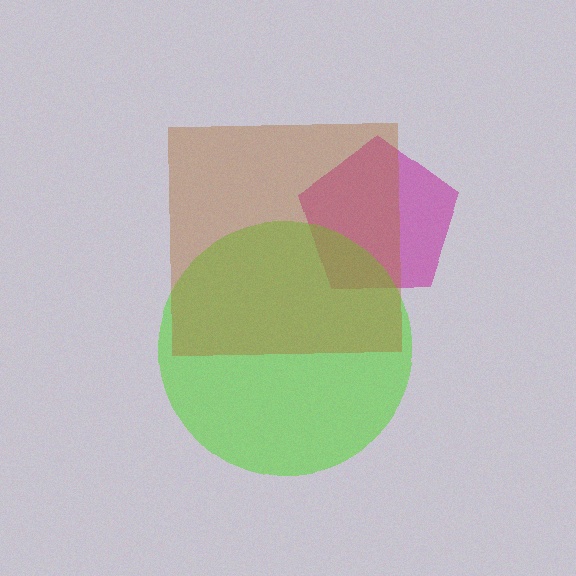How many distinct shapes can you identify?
There are 3 distinct shapes: a magenta pentagon, a lime circle, a brown square.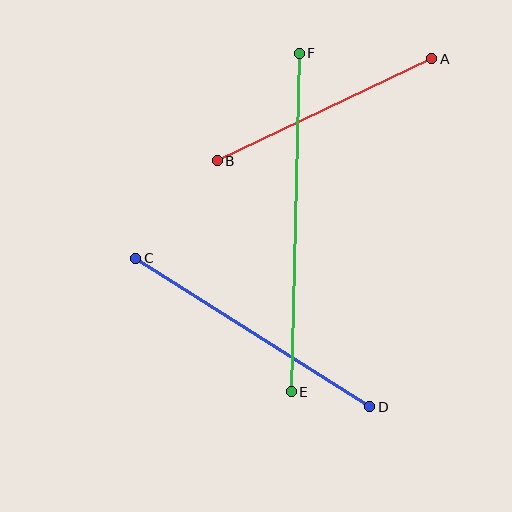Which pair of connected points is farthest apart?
Points E and F are farthest apart.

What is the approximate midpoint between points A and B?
The midpoint is at approximately (324, 110) pixels.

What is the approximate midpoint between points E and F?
The midpoint is at approximately (295, 223) pixels.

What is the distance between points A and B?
The distance is approximately 238 pixels.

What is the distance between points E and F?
The distance is approximately 339 pixels.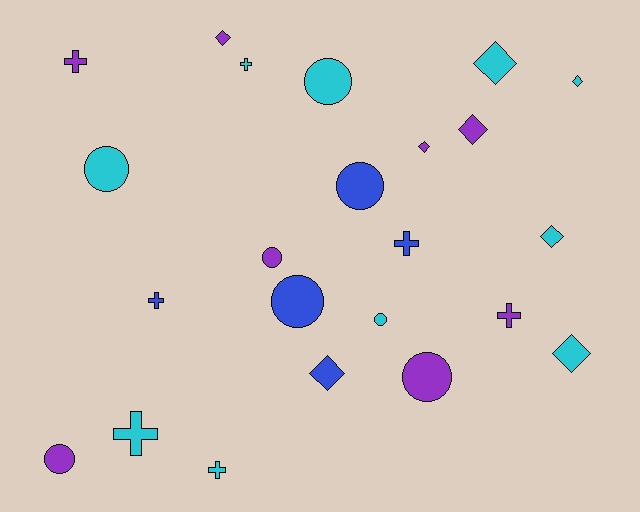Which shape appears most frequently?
Diamond, with 8 objects.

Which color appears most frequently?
Cyan, with 10 objects.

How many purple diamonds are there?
There are 3 purple diamonds.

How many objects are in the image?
There are 23 objects.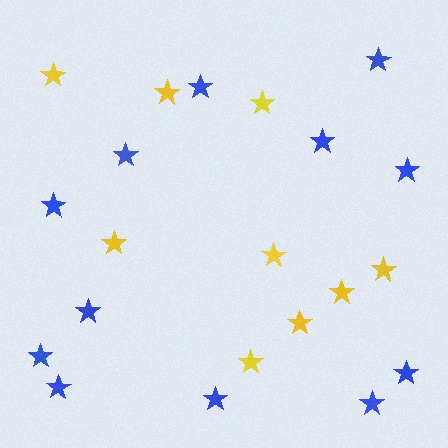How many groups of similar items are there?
There are 2 groups: one group of blue stars (12) and one group of yellow stars (9).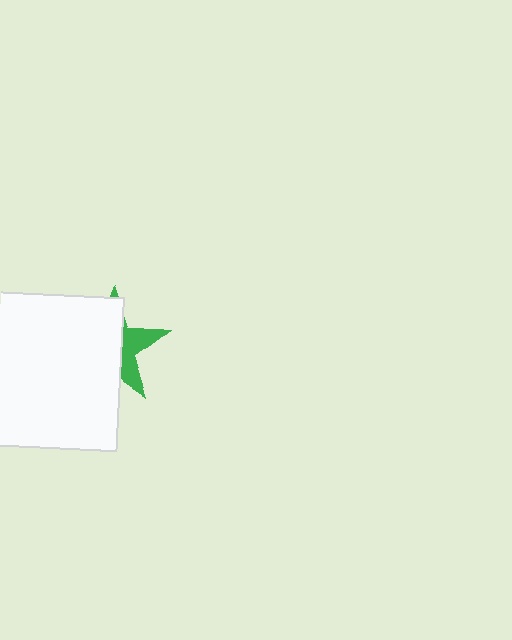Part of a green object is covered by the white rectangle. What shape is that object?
It is a star.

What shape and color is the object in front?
The object in front is a white rectangle.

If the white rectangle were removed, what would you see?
You would see the complete green star.